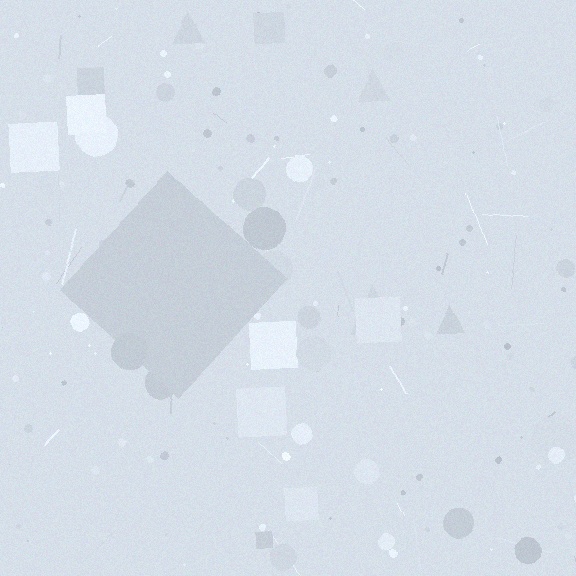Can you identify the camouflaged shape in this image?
The camouflaged shape is a diamond.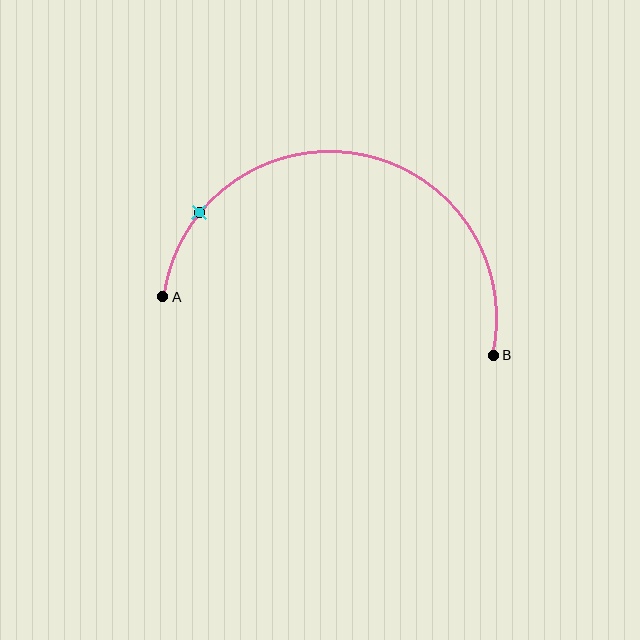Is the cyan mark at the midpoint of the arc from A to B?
No. The cyan mark lies on the arc but is closer to endpoint A. The arc midpoint would be at the point on the curve equidistant along the arc from both A and B.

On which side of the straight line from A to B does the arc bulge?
The arc bulges above the straight line connecting A and B.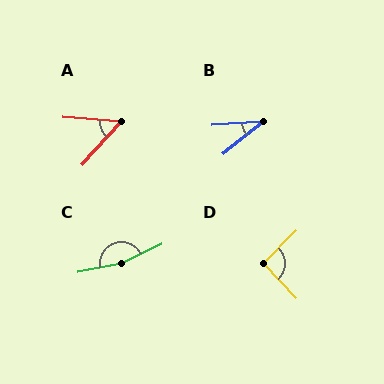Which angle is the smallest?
B, at approximately 35 degrees.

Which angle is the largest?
C, at approximately 166 degrees.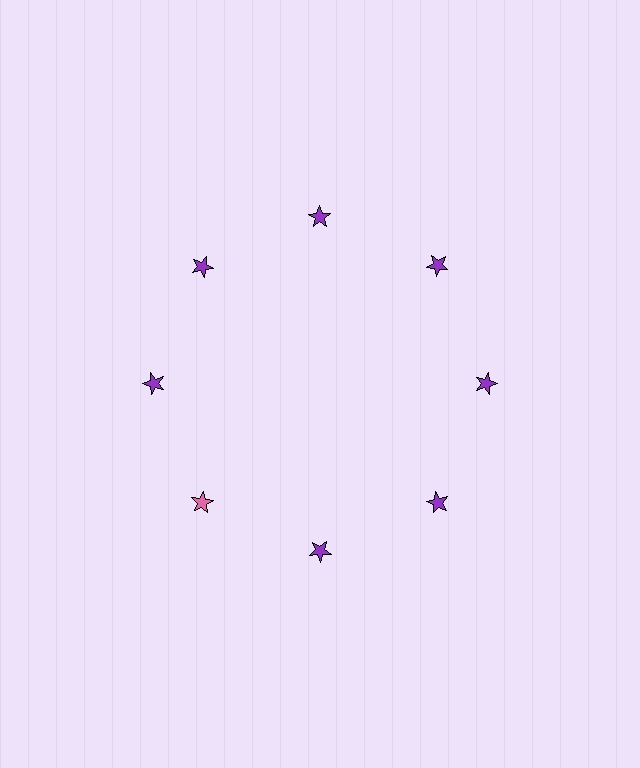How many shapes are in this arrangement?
There are 8 shapes arranged in a ring pattern.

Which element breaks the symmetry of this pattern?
The pink star at roughly the 8 o'clock position breaks the symmetry. All other shapes are purple stars.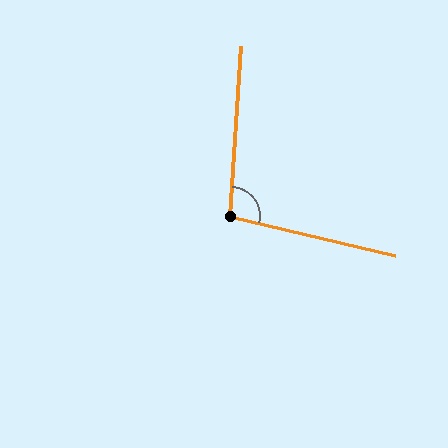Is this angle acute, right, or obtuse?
It is obtuse.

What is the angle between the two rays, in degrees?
Approximately 100 degrees.